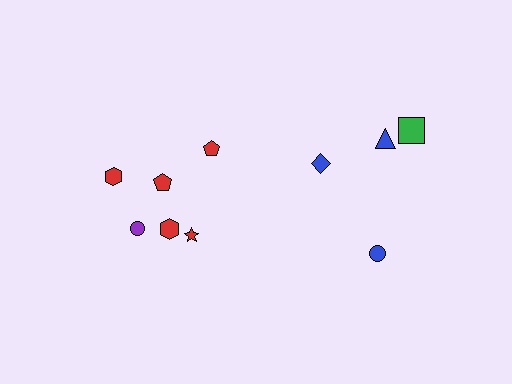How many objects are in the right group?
There are 4 objects.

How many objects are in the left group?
There are 6 objects.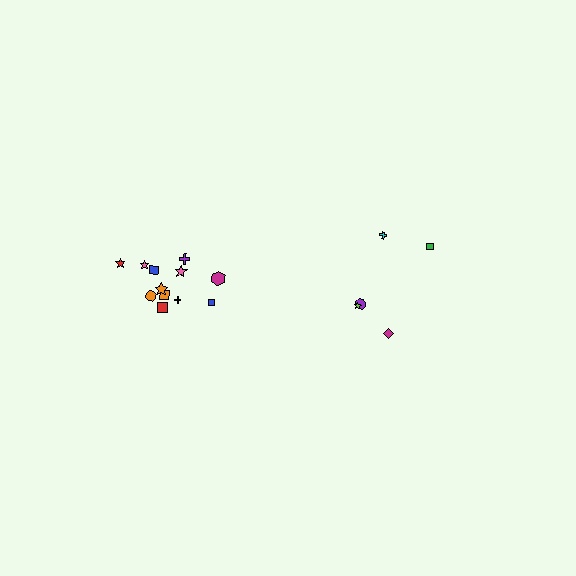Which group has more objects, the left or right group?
The left group.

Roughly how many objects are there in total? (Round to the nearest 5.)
Roughly 15 objects in total.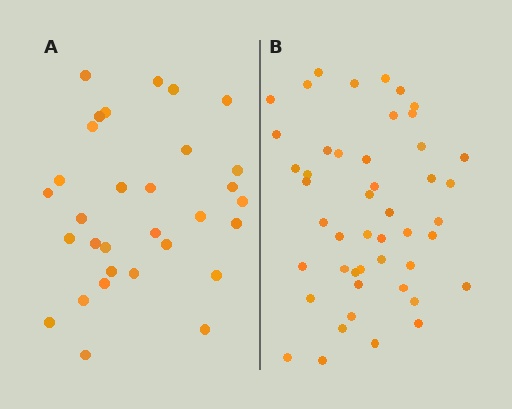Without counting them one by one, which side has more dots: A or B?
Region B (the right region) has more dots.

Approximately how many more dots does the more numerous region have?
Region B has approximately 15 more dots than region A.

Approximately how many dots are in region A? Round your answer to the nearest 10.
About 30 dots. (The exact count is 31, which rounds to 30.)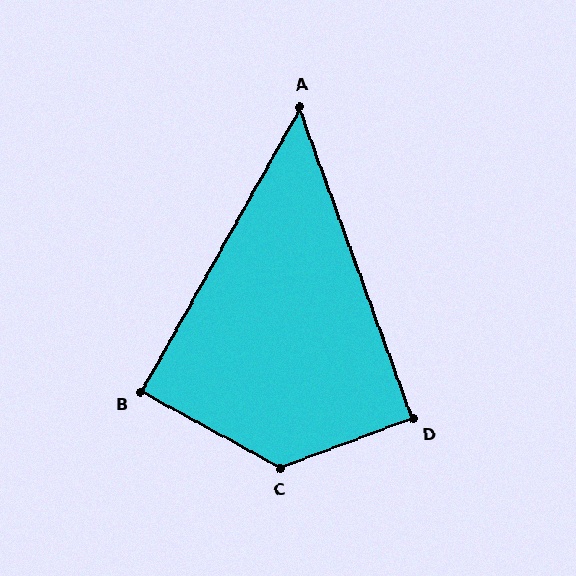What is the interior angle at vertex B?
Approximately 89 degrees (approximately right).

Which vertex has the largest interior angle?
C, at approximately 131 degrees.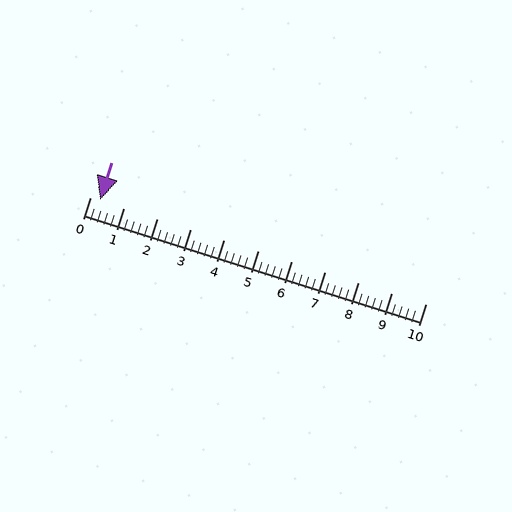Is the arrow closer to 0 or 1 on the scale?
The arrow is closer to 0.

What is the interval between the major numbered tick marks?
The major tick marks are spaced 1 units apart.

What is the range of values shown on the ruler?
The ruler shows values from 0 to 10.